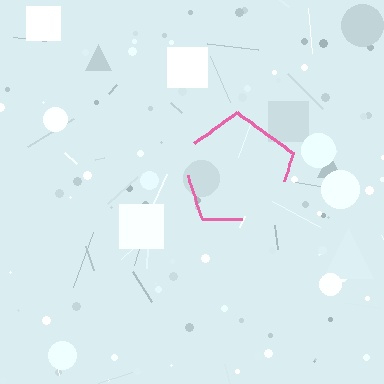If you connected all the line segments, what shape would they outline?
They would outline a pentagon.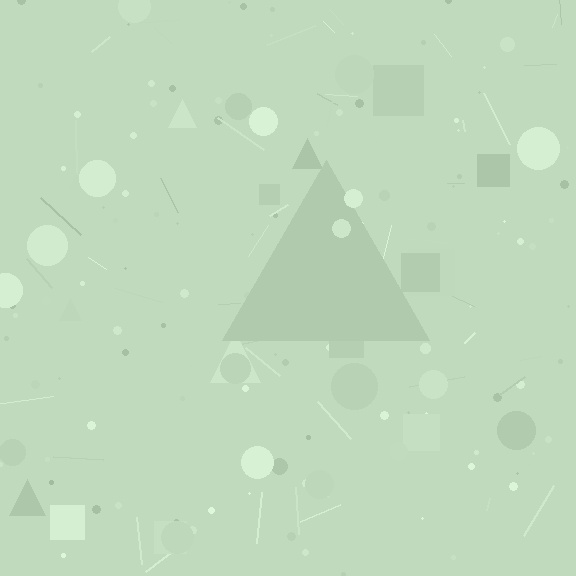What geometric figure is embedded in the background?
A triangle is embedded in the background.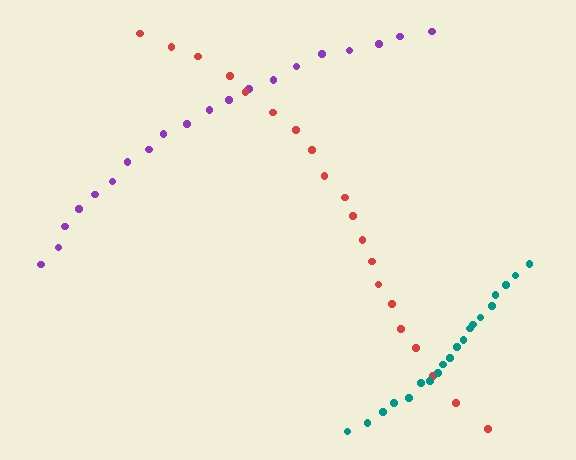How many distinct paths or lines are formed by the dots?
There are 3 distinct paths.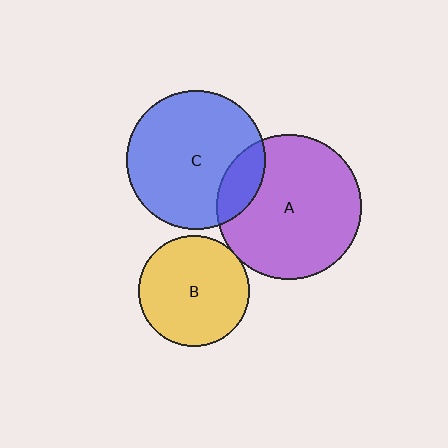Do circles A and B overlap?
Yes.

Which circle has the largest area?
Circle A (purple).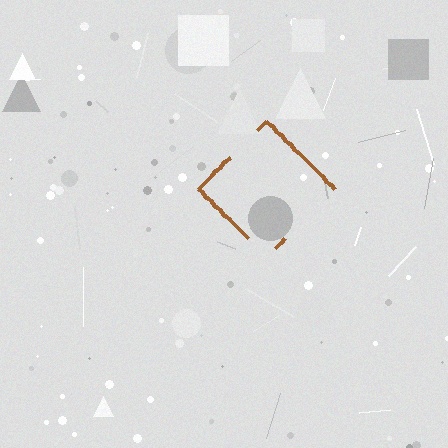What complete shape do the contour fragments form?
The contour fragments form a diamond.